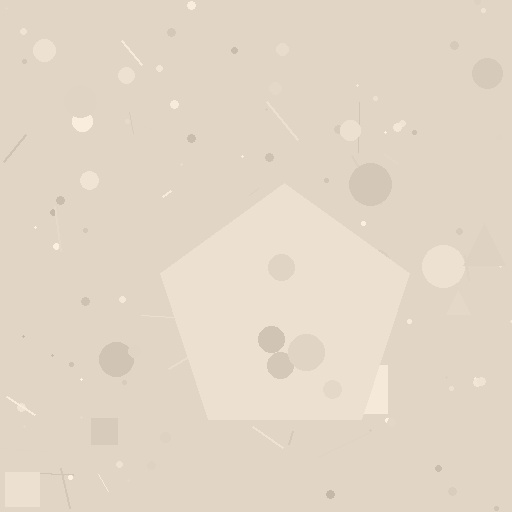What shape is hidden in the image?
A pentagon is hidden in the image.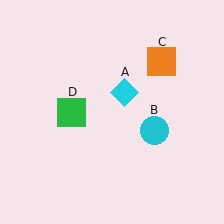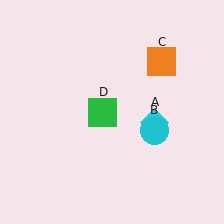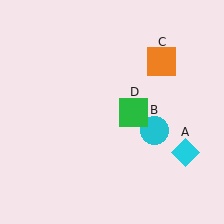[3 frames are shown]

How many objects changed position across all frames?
2 objects changed position: cyan diamond (object A), green square (object D).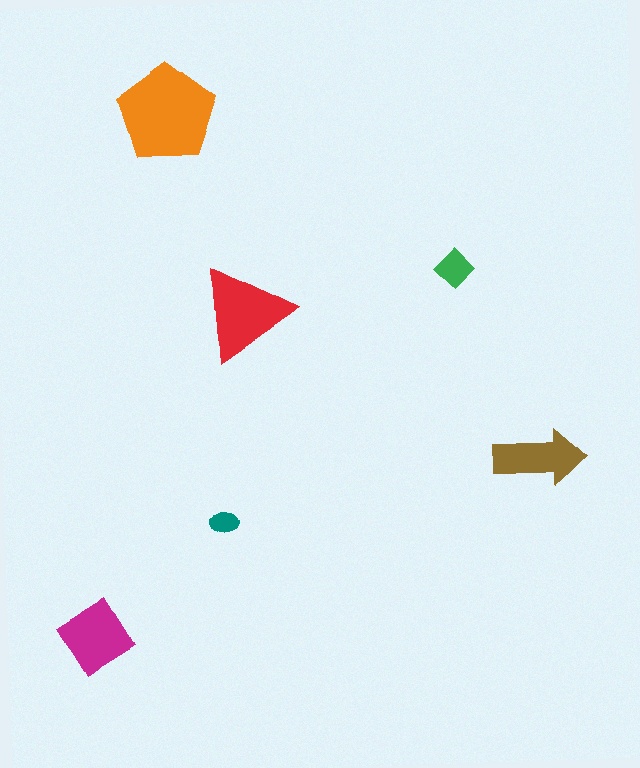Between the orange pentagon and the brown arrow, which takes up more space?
The orange pentagon.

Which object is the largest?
The orange pentagon.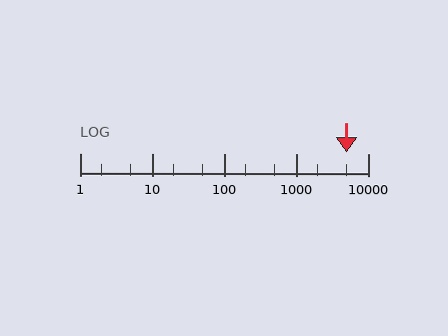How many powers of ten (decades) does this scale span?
The scale spans 4 decades, from 1 to 10000.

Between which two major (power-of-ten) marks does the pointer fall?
The pointer is between 1000 and 10000.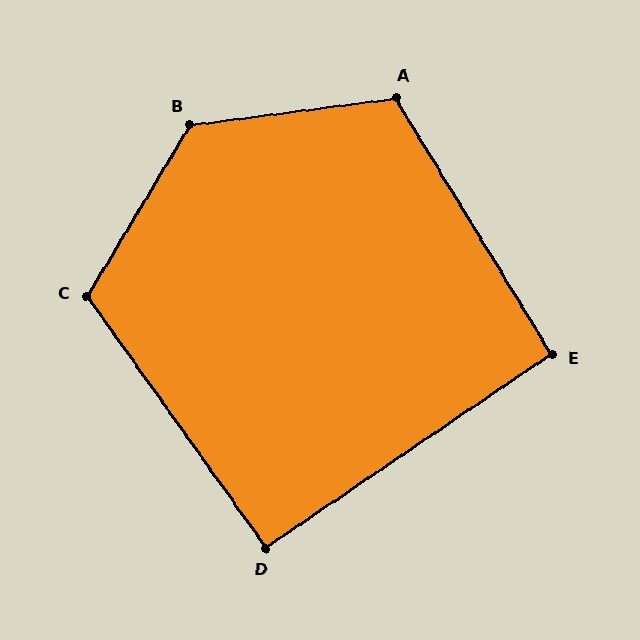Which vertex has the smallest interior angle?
D, at approximately 91 degrees.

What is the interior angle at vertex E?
Approximately 93 degrees (approximately right).